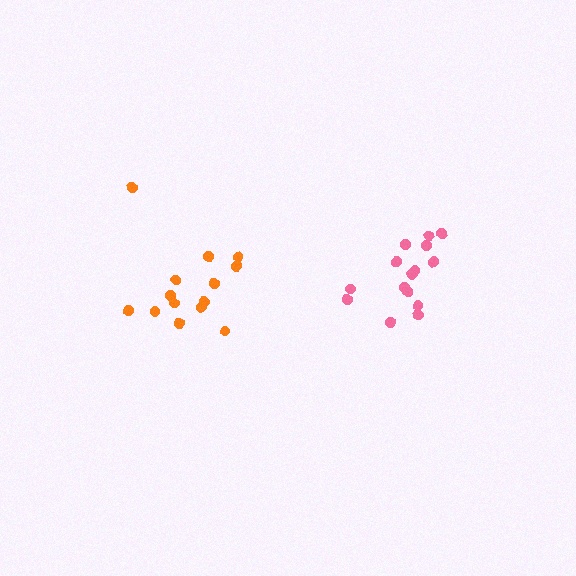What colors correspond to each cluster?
The clusters are colored: pink, orange.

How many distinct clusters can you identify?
There are 2 distinct clusters.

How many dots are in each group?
Group 1: 15 dots, Group 2: 14 dots (29 total).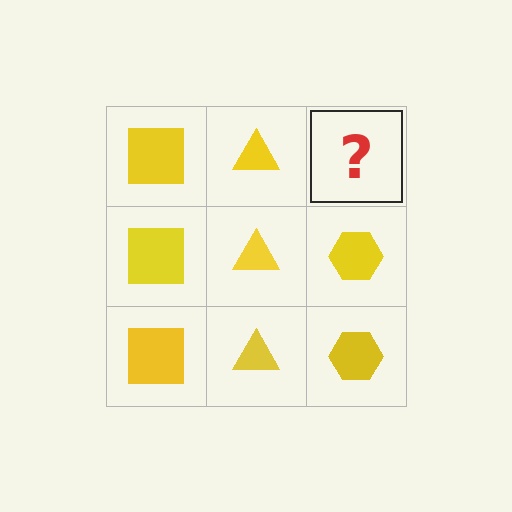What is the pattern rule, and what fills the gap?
The rule is that each column has a consistent shape. The gap should be filled with a yellow hexagon.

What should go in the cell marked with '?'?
The missing cell should contain a yellow hexagon.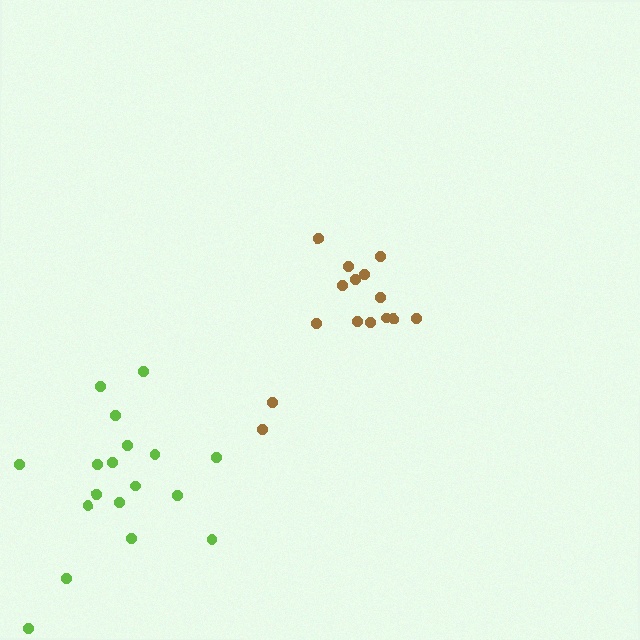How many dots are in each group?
Group 1: 15 dots, Group 2: 18 dots (33 total).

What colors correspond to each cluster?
The clusters are colored: brown, lime.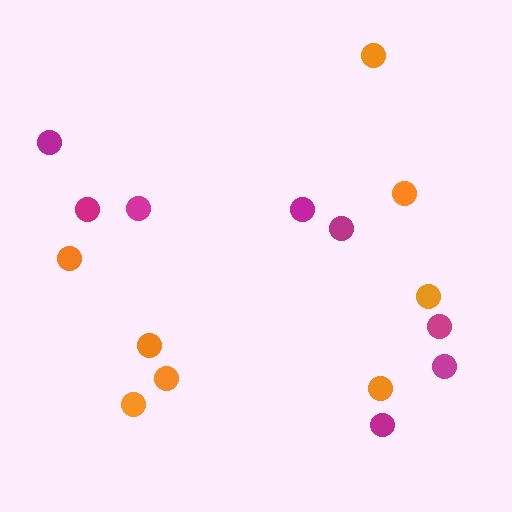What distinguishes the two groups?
There are 2 groups: one group of orange circles (8) and one group of magenta circles (8).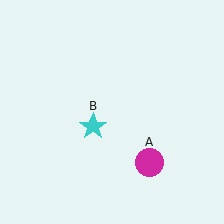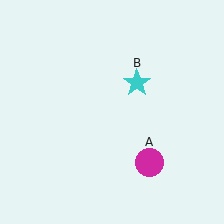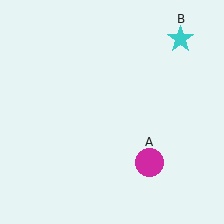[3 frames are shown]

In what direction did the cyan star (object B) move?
The cyan star (object B) moved up and to the right.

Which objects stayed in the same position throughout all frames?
Magenta circle (object A) remained stationary.